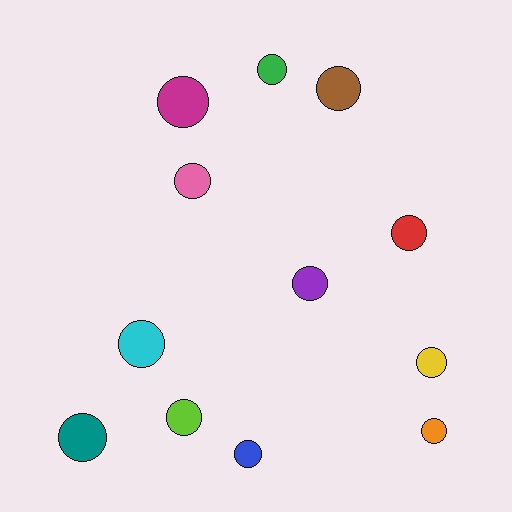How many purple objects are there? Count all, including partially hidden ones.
There is 1 purple object.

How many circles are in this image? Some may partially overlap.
There are 12 circles.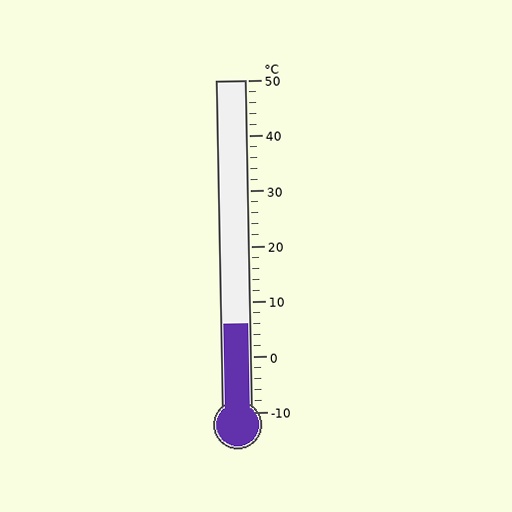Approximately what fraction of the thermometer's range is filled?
The thermometer is filled to approximately 25% of its range.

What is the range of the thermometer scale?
The thermometer scale ranges from -10°C to 50°C.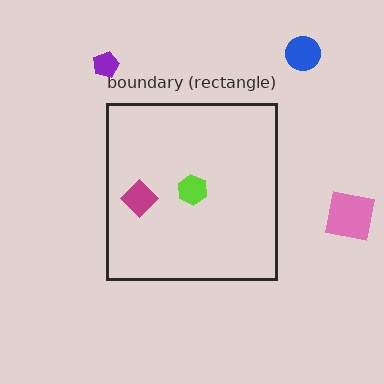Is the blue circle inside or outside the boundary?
Outside.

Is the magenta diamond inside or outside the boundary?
Inside.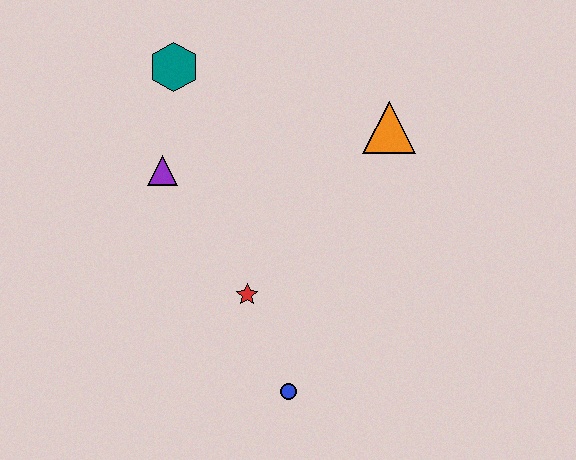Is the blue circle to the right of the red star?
Yes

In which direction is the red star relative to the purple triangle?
The red star is below the purple triangle.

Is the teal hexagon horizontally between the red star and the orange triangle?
No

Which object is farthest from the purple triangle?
The blue circle is farthest from the purple triangle.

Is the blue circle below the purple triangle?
Yes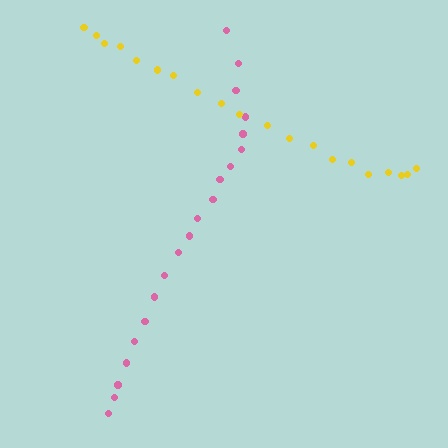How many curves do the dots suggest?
There are 2 distinct paths.